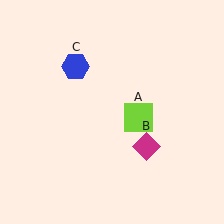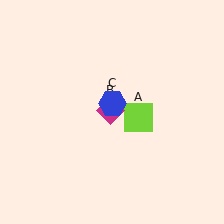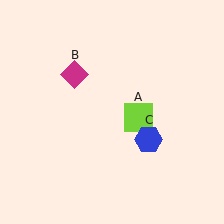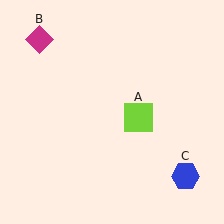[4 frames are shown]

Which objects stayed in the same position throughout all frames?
Lime square (object A) remained stationary.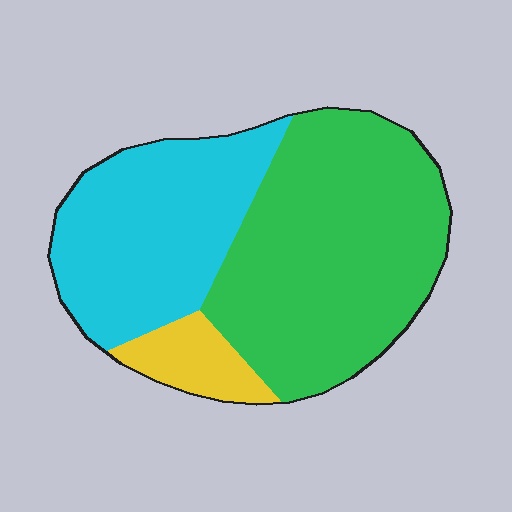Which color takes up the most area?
Green, at roughly 55%.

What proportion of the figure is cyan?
Cyan covers roughly 35% of the figure.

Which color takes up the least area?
Yellow, at roughly 10%.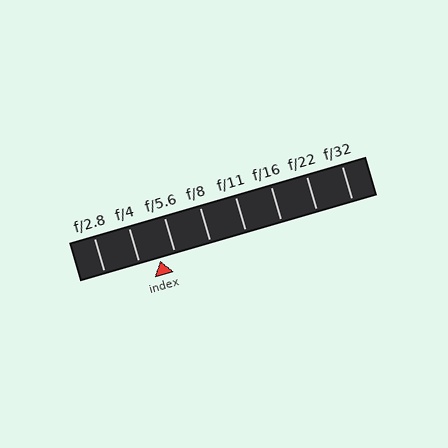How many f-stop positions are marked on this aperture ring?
There are 8 f-stop positions marked.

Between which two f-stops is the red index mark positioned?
The index mark is between f/4 and f/5.6.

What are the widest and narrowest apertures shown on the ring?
The widest aperture shown is f/2.8 and the narrowest is f/32.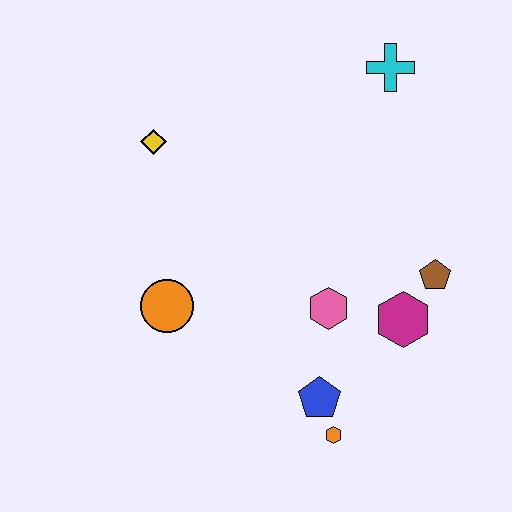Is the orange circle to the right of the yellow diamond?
Yes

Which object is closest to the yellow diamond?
The orange circle is closest to the yellow diamond.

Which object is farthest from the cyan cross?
The orange hexagon is farthest from the cyan cross.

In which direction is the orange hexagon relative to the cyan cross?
The orange hexagon is below the cyan cross.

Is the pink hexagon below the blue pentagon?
No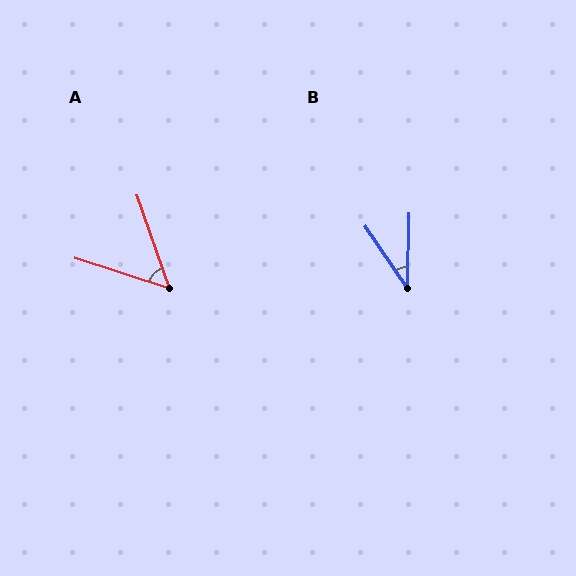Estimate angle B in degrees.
Approximately 35 degrees.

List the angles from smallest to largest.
B (35°), A (53°).